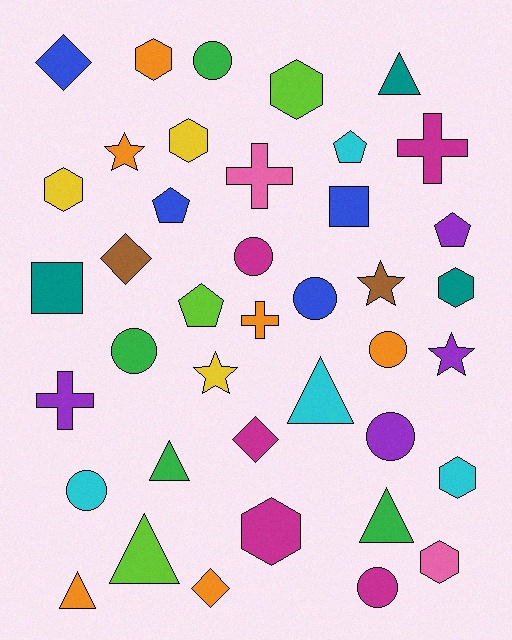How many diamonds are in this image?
There are 4 diamonds.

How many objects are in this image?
There are 40 objects.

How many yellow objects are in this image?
There are 3 yellow objects.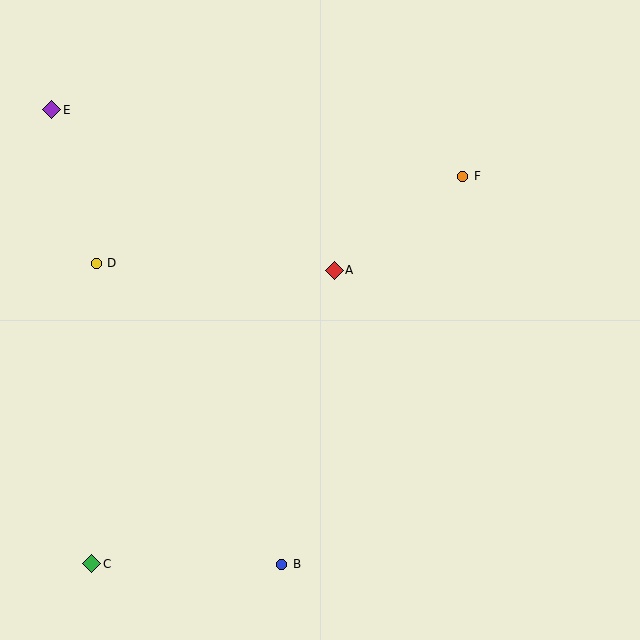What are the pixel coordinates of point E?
Point E is at (52, 110).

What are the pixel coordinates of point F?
Point F is at (463, 176).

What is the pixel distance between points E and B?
The distance between E and B is 509 pixels.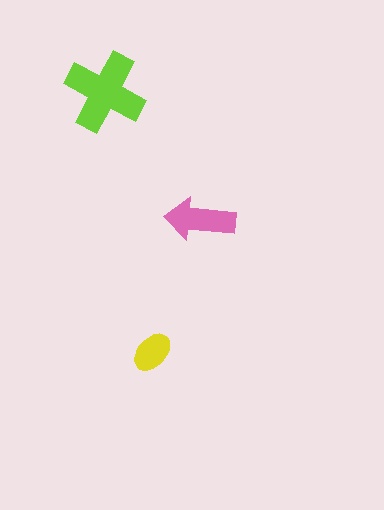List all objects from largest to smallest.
The lime cross, the pink arrow, the yellow ellipse.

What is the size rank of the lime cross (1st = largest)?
1st.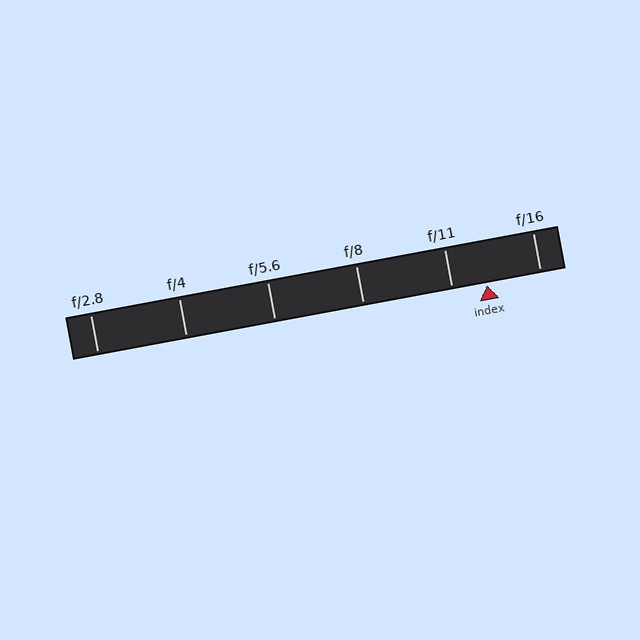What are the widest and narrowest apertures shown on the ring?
The widest aperture shown is f/2.8 and the narrowest is f/16.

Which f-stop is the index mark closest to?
The index mark is closest to f/11.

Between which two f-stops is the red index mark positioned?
The index mark is between f/11 and f/16.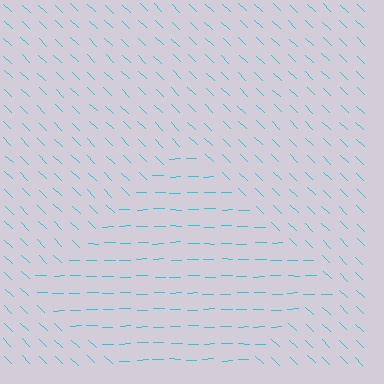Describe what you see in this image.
The image is filled with small cyan line segments. A diamond region in the image has lines oriented differently from the surrounding lines, creating a visible texture boundary.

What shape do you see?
I see a diamond.